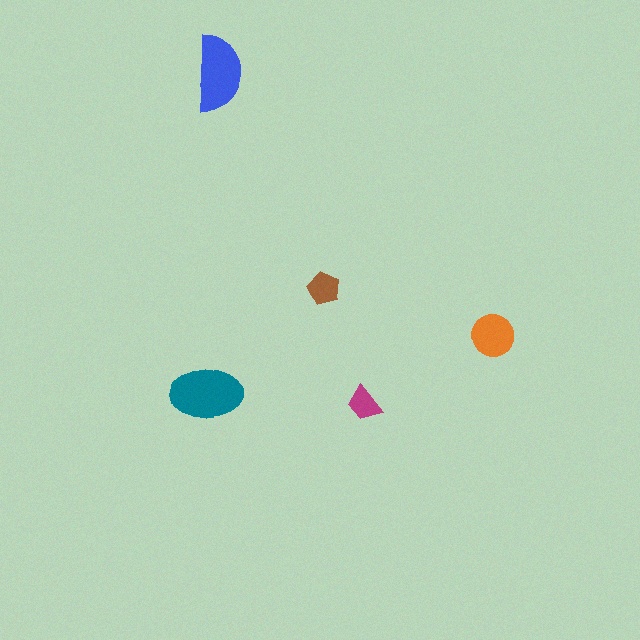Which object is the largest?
The teal ellipse.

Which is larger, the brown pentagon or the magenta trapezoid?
The brown pentagon.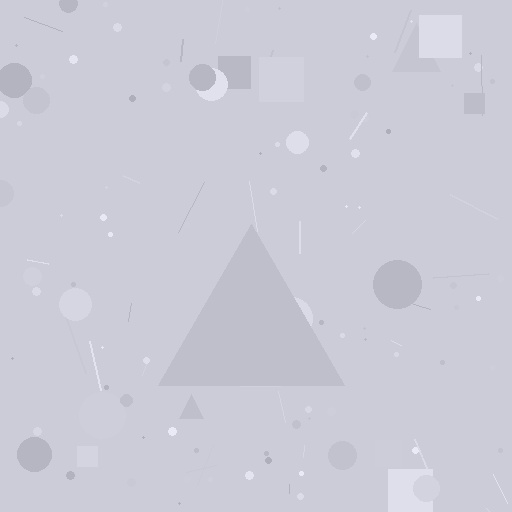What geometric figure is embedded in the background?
A triangle is embedded in the background.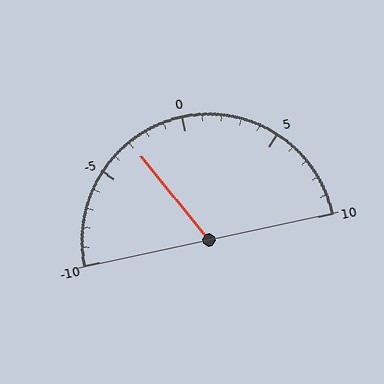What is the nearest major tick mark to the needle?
The nearest major tick mark is -5.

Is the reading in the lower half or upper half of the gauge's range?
The reading is in the lower half of the range (-10 to 10).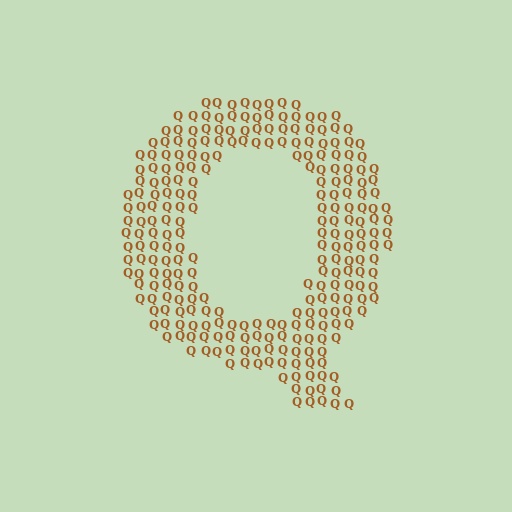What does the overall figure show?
The overall figure shows the letter Q.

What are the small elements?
The small elements are letter Q's.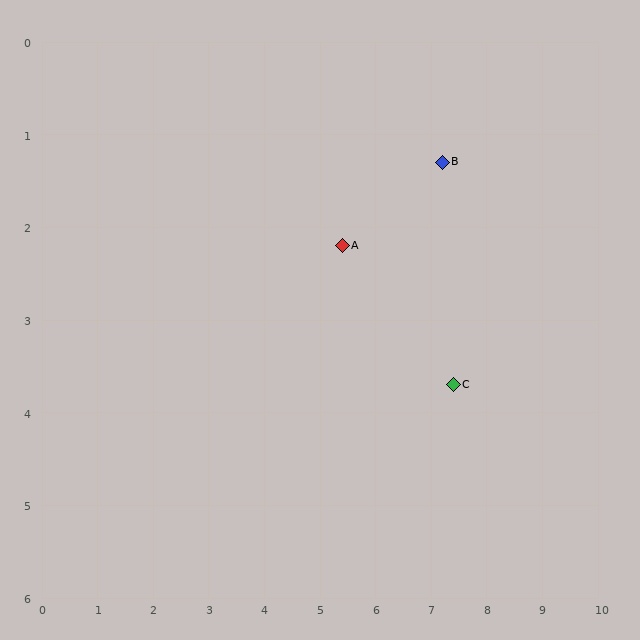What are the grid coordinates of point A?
Point A is at approximately (5.4, 2.2).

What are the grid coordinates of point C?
Point C is at approximately (7.4, 3.7).